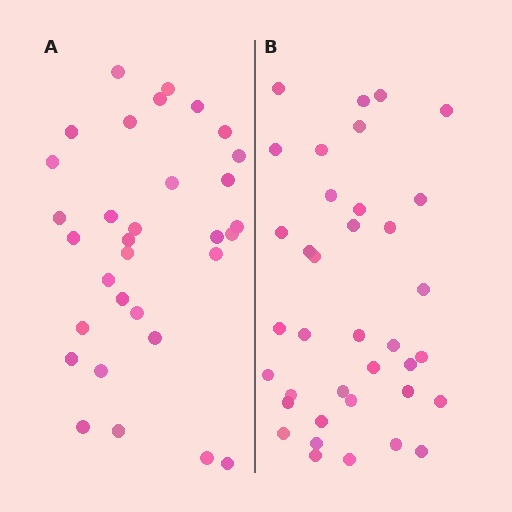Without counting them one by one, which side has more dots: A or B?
Region B (the right region) has more dots.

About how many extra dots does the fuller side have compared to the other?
Region B has about 5 more dots than region A.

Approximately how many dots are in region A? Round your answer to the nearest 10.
About 30 dots. (The exact count is 32, which rounds to 30.)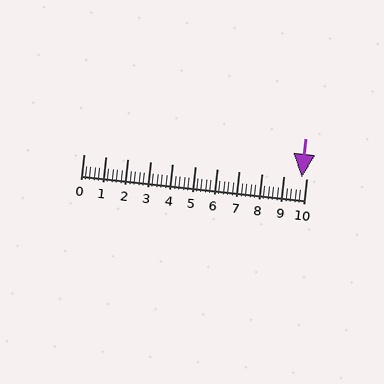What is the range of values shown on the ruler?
The ruler shows values from 0 to 10.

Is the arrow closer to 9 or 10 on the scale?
The arrow is closer to 10.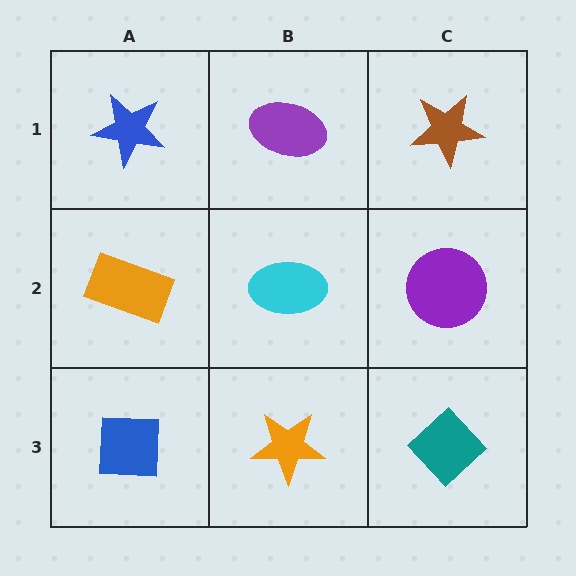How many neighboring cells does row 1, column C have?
2.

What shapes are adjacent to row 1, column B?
A cyan ellipse (row 2, column B), a blue star (row 1, column A), a brown star (row 1, column C).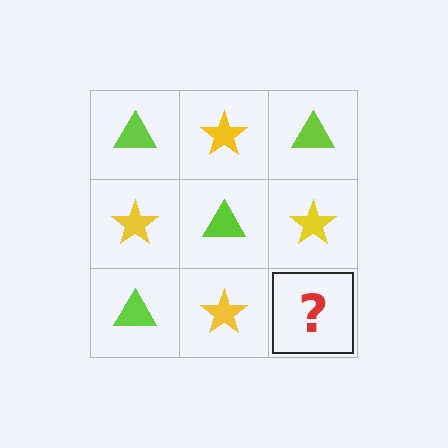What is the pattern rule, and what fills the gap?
The rule is that it alternates lime triangle and yellow star in a checkerboard pattern. The gap should be filled with a lime triangle.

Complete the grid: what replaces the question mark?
The question mark should be replaced with a lime triangle.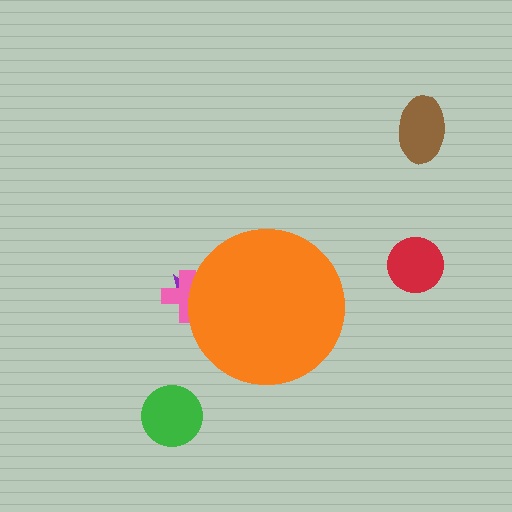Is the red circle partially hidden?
No, the red circle is fully visible.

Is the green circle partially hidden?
No, the green circle is fully visible.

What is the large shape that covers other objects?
An orange circle.